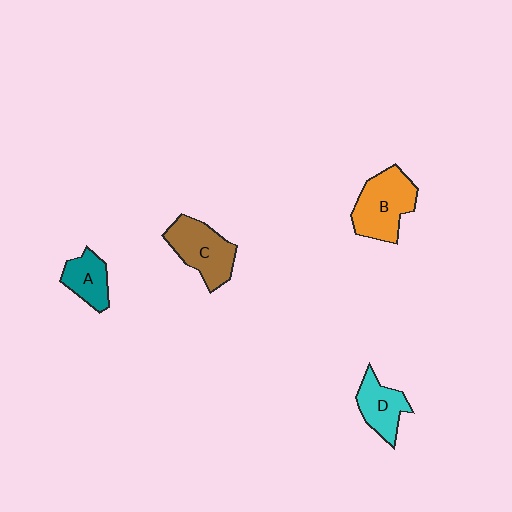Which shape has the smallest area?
Shape A (teal).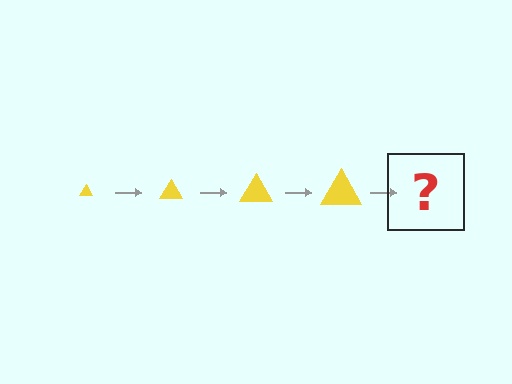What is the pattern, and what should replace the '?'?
The pattern is that the triangle gets progressively larger each step. The '?' should be a yellow triangle, larger than the previous one.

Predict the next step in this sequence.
The next step is a yellow triangle, larger than the previous one.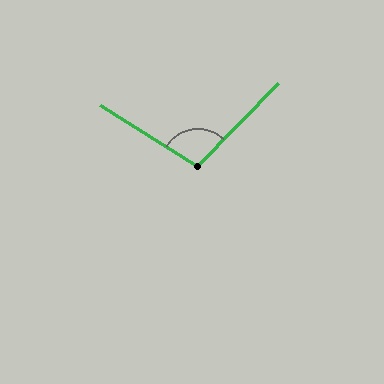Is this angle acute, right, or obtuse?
It is obtuse.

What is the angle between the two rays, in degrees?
Approximately 102 degrees.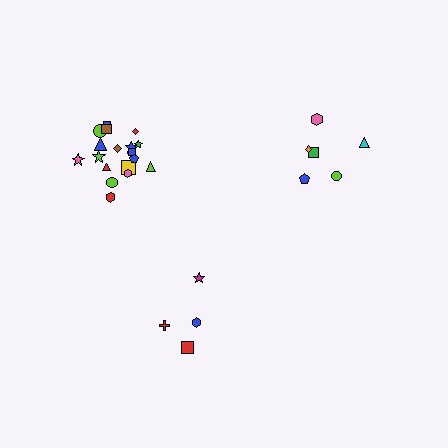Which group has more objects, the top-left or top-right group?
The top-left group.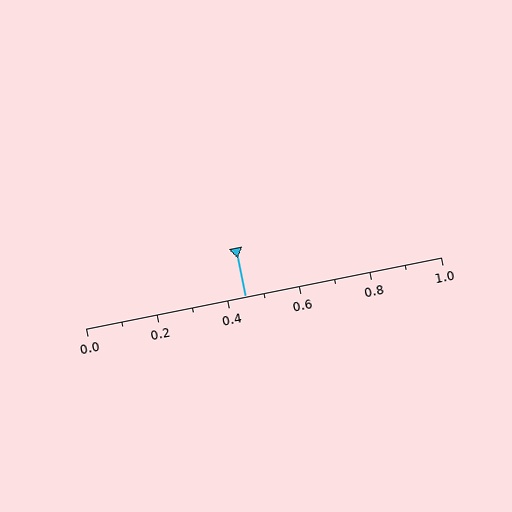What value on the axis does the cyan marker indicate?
The marker indicates approximately 0.45.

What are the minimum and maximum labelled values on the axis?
The axis runs from 0.0 to 1.0.